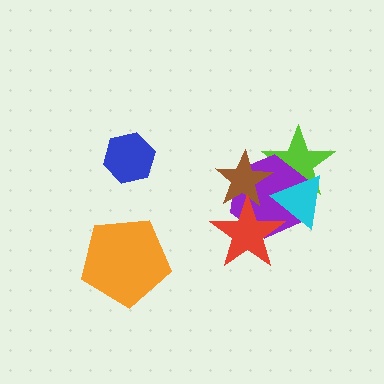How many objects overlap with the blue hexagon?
0 objects overlap with the blue hexagon.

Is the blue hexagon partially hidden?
No, no other shape covers it.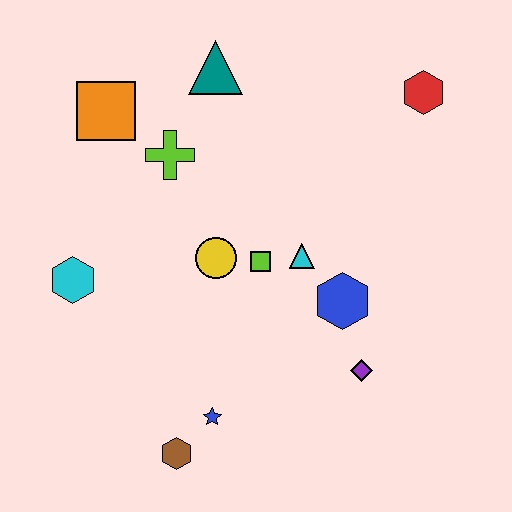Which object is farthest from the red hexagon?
The brown hexagon is farthest from the red hexagon.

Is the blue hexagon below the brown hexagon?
No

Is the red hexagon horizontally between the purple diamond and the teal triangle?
No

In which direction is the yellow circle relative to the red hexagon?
The yellow circle is to the left of the red hexagon.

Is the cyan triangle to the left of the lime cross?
No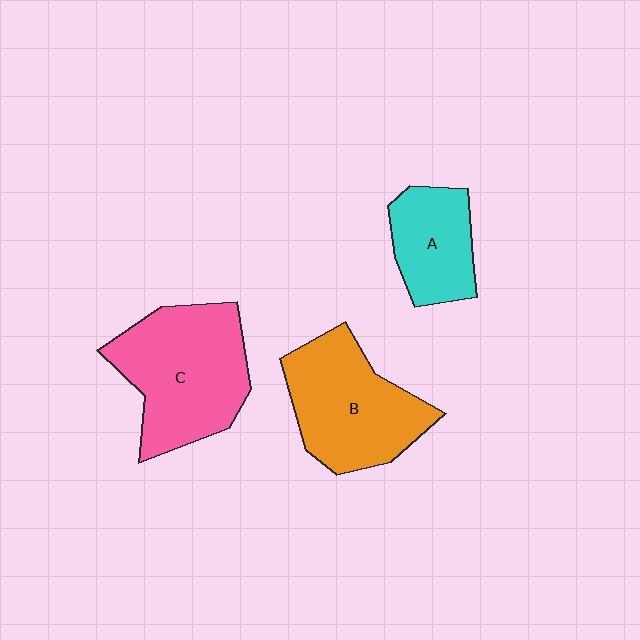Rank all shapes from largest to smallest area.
From largest to smallest: C (pink), B (orange), A (cyan).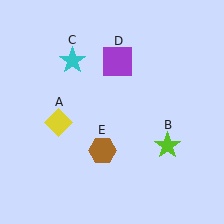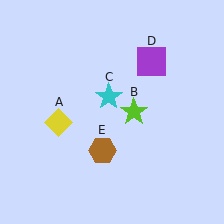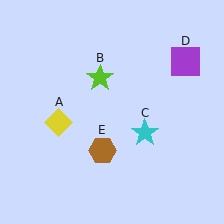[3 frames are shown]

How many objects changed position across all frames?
3 objects changed position: lime star (object B), cyan star (object C), purple square (object D).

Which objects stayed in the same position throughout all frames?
Yellow diamond (object A) and brown hexagon (object E) remained stationary.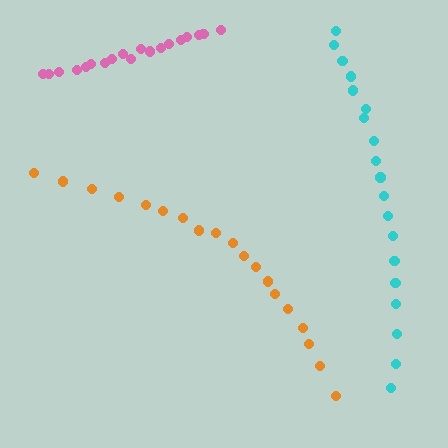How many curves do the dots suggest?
There are 3 distinct paths.